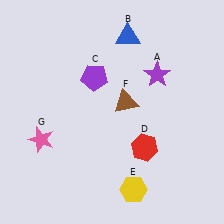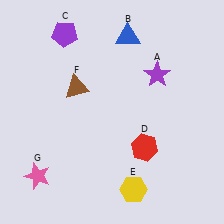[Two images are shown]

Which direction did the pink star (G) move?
The pink star (G) moved down.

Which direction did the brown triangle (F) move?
The brown triangle (F) moved left.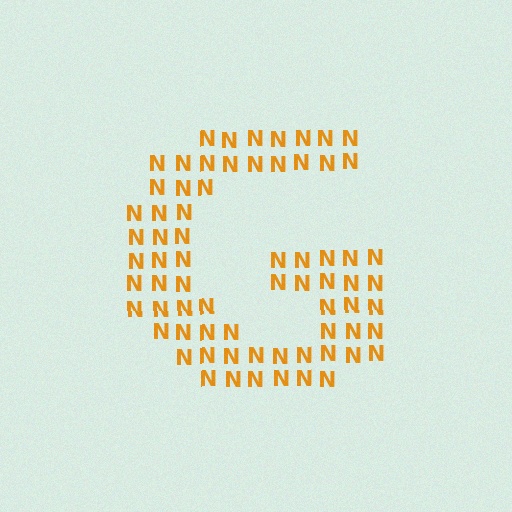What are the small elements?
The small elements are letter N's.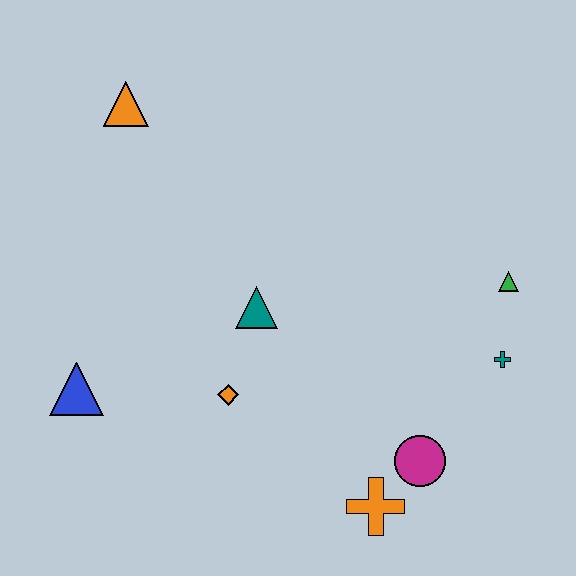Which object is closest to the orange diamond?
The teal triangle is closest to the orange diamond.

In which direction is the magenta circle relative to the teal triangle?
The magenta circle is to the right of the teal triangle.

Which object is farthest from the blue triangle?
The green triangle is farthest from the blue triangle.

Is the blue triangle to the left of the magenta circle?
Yes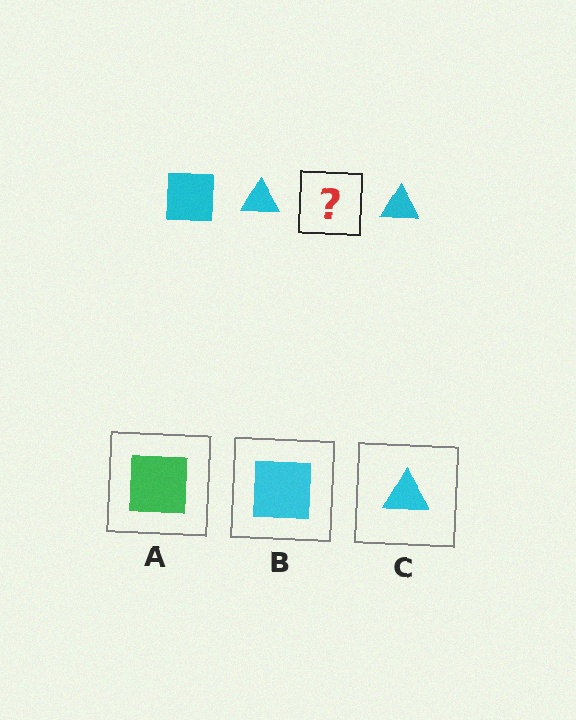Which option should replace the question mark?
Option B.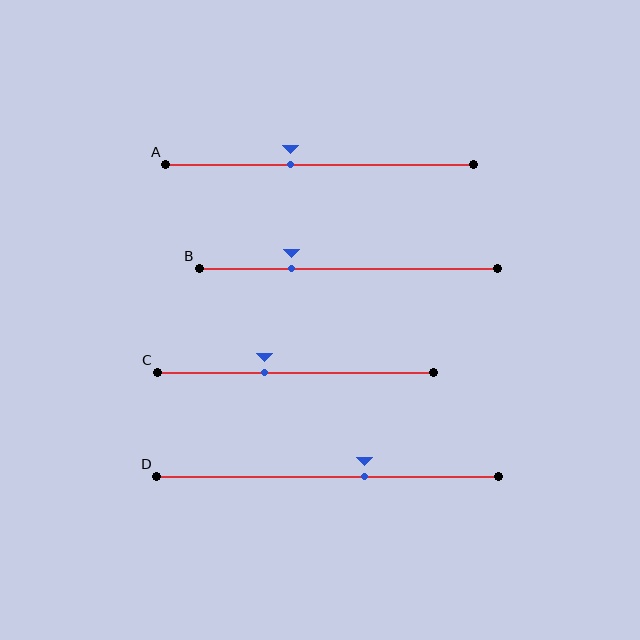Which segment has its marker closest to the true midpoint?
Segment A has its marker closest to the true midpoint.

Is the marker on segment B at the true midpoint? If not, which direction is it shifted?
No, the marker on segment B is shifted to the left by about 19% of the segment length.